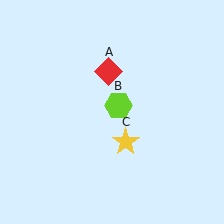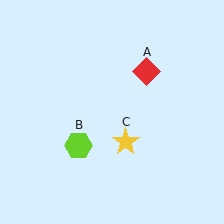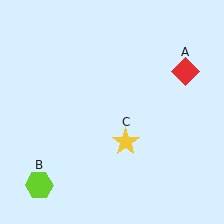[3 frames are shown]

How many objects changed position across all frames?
2 objects changed position: red diamond (object A), lime hexagon (object B).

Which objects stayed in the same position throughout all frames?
Yellow star (object C) remained stationary.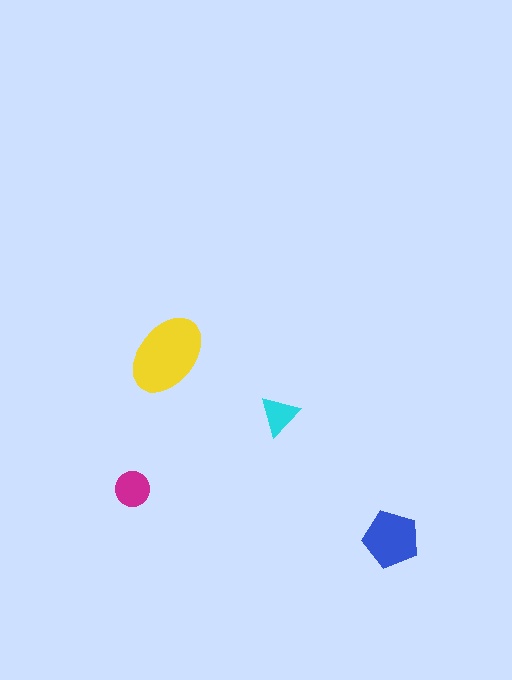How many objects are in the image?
There are 4 objects in the image.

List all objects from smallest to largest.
The cyan triangle, the magenta circle, the blue pentagon, the yellow ellipse.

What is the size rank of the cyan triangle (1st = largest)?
4th.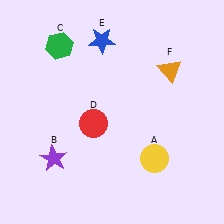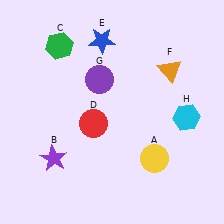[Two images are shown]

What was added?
A purple circle (G), a cyan hexagon (H) were added in Image 2.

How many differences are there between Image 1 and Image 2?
There are 2 differences between the two images.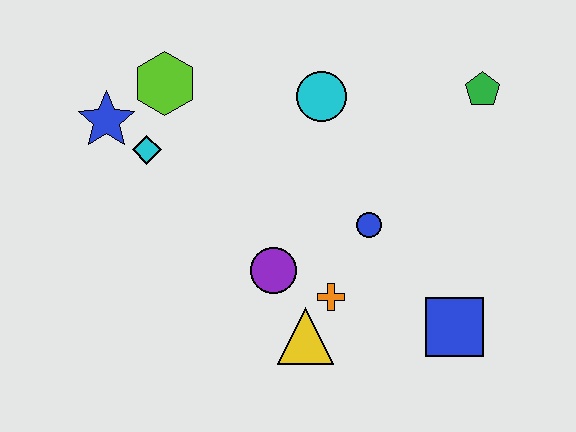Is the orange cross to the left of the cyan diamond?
No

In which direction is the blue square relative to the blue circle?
The blue square is below the blue circle.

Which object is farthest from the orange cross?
The blue star is farthest from the orange cross.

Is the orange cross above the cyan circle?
No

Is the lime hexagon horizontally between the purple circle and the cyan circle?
No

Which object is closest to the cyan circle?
The blue circle is closest to the cyan circle.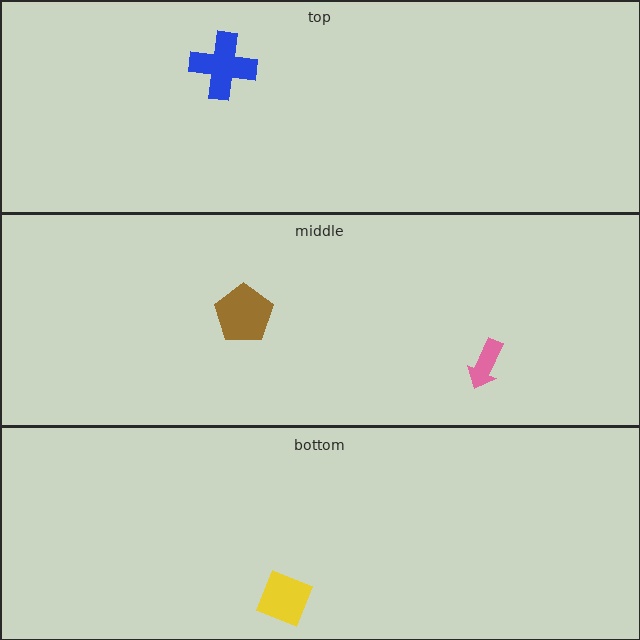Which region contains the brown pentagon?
The middle region.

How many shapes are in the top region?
1.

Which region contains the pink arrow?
The middle region.